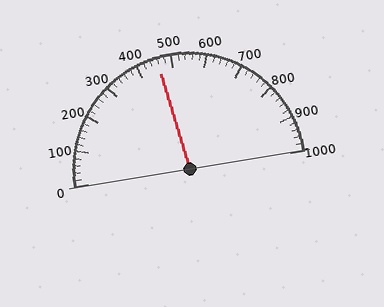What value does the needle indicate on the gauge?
The needle indicates approximately 460.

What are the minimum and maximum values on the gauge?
The gauge ranges from 0 to 1000.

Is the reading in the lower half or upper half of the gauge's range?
The reading is in the lower half of the range (0 to 1000).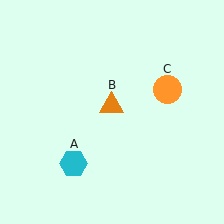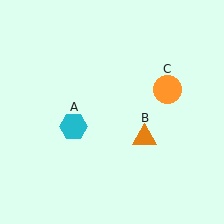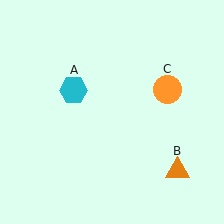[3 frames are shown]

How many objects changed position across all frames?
2 objects changed position: cyan hexagon (object A), orange triangle (object B).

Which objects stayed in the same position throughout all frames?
Orange circle (object C) remained stationary.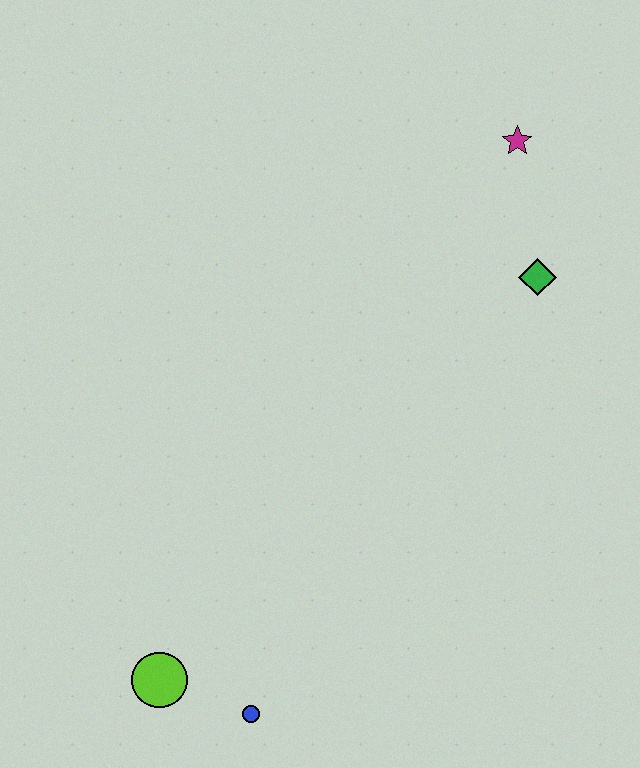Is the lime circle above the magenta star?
No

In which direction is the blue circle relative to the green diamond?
The blue circle is below the green diamond.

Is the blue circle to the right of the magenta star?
No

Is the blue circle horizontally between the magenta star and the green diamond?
No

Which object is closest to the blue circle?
The lime circle is closest to the blue circle.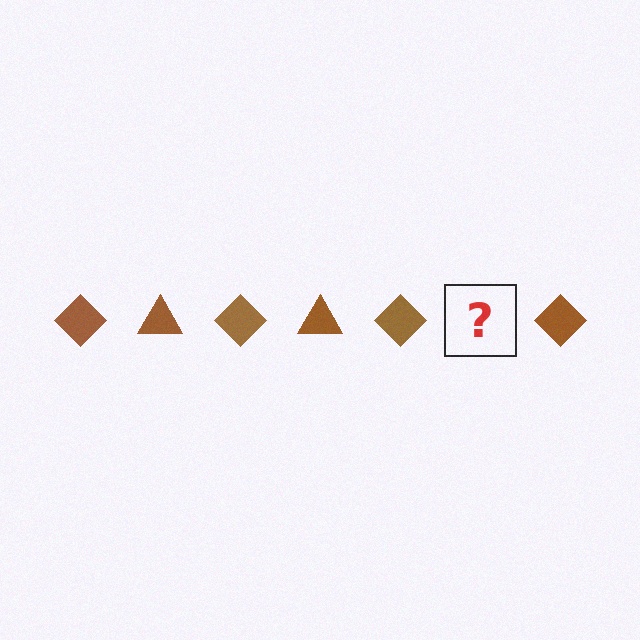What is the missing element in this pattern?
The missing element is a brown triangle.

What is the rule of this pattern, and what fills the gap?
The rule is that the pattern cycles through diamond, triangle shapes in brown. The gap should be filled with a brown triangle.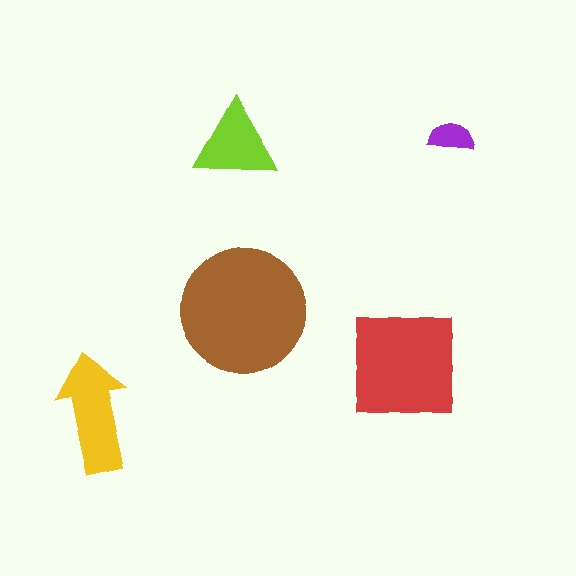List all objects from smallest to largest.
The purple semicircle, the lime triangle, the yellow arrow, the red square, the brown circle.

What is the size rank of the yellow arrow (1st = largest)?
3rd.